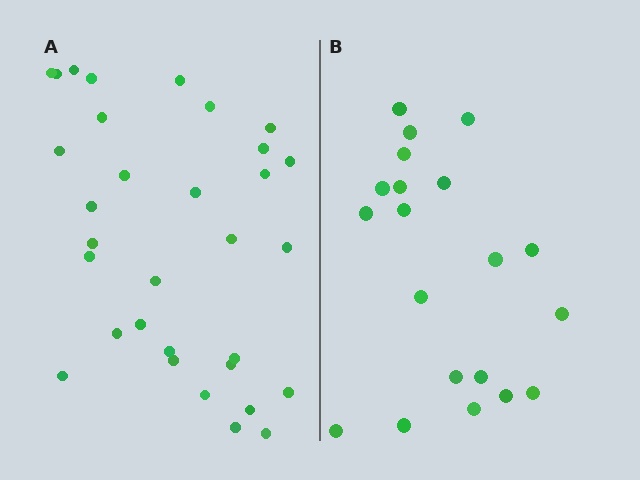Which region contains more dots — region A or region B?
Region A (the left region) has more dots.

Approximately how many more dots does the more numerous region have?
Region A has roughly 12 or so more dots than region B.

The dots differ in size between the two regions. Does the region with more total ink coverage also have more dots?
No. Region B has more total ink coverage because its dots are larger, but region A actually contains more individual dots. Total area can be misleading — the number of items is what matters here.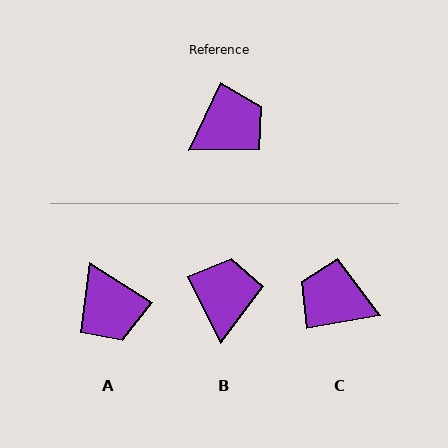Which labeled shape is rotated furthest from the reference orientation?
C, about 125 degrees away.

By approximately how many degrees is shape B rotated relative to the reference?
Approximately 52 degrees counter-clockwise.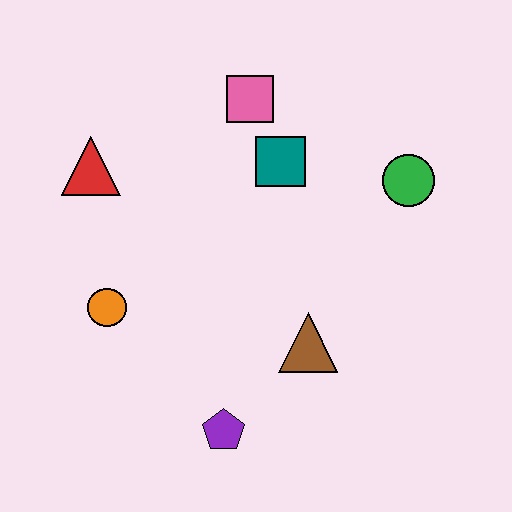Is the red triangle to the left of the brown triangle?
Yes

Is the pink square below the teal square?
No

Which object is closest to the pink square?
The teal square is closest to the pink square.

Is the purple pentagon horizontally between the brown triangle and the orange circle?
Yes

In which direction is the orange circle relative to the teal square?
The orange circle is to the left of the teal square.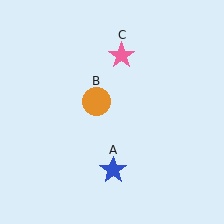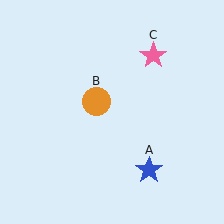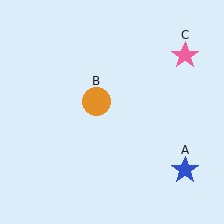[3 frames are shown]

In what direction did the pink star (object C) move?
The pink star (object C) moved right.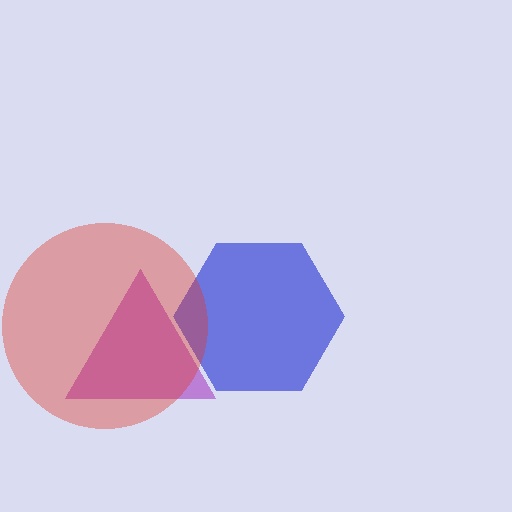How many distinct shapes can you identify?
There are 3 distinct shapes: a purple triangle, a blue hexagon, a red circle.